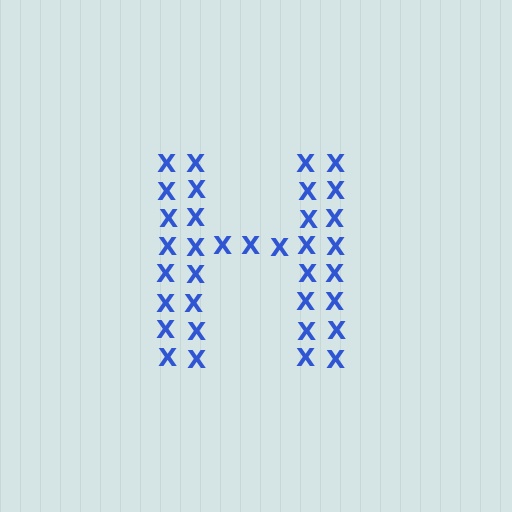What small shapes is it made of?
It is made of small letter X's.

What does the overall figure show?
The overall figure shows the letter H.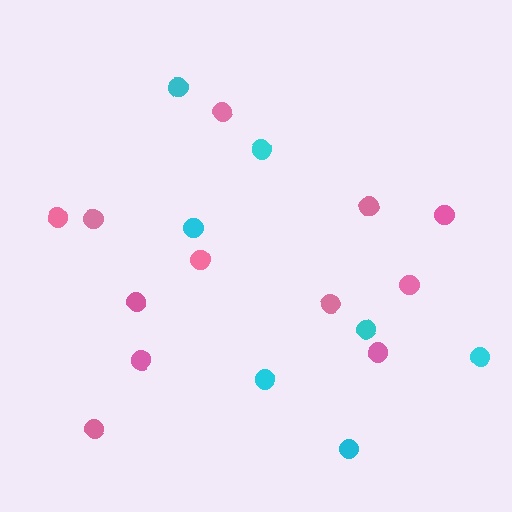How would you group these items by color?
There are 2 groups: one group of cyan circles (7) and one group of pink circles (12).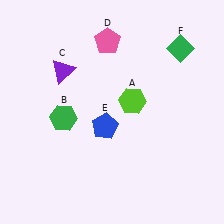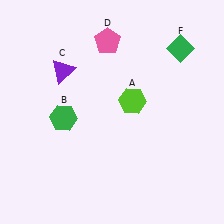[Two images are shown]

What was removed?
The blue pentagon (E) was removed in Image 2.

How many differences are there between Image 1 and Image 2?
There is 1 difference between the two images.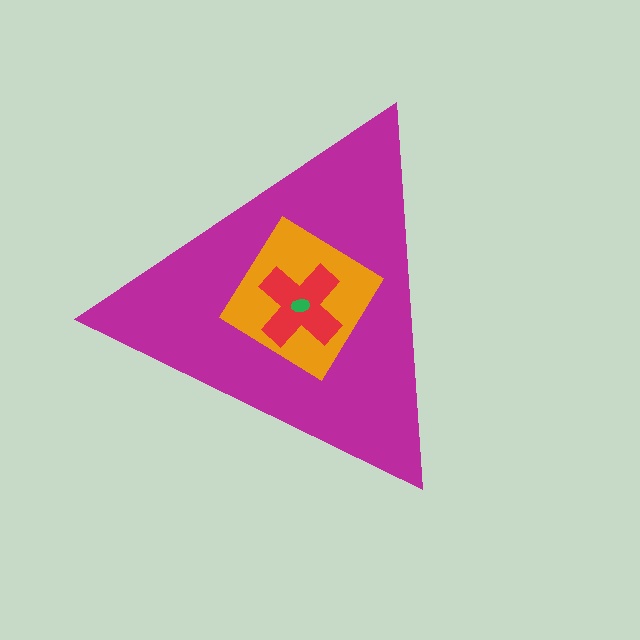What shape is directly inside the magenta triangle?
The orange diamond.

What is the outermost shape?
The magenta triangle.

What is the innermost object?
The green ellipse.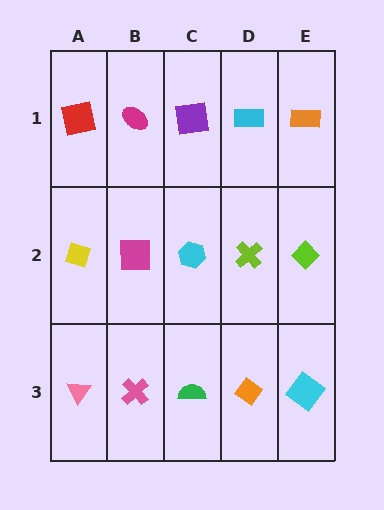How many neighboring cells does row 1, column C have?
3.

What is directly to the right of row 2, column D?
A lime diamond.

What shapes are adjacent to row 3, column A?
A yellow diamond (row 2, column A), a pink cross (row 3, column B).